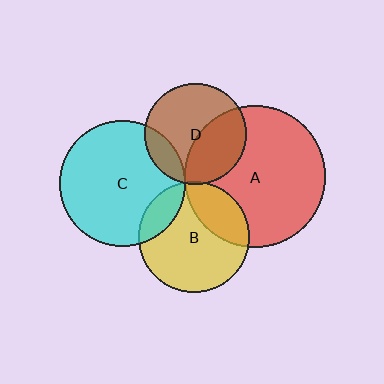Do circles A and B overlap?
Yes.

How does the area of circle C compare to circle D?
Approximately 1.5 times.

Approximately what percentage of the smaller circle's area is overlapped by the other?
Approximately 25%.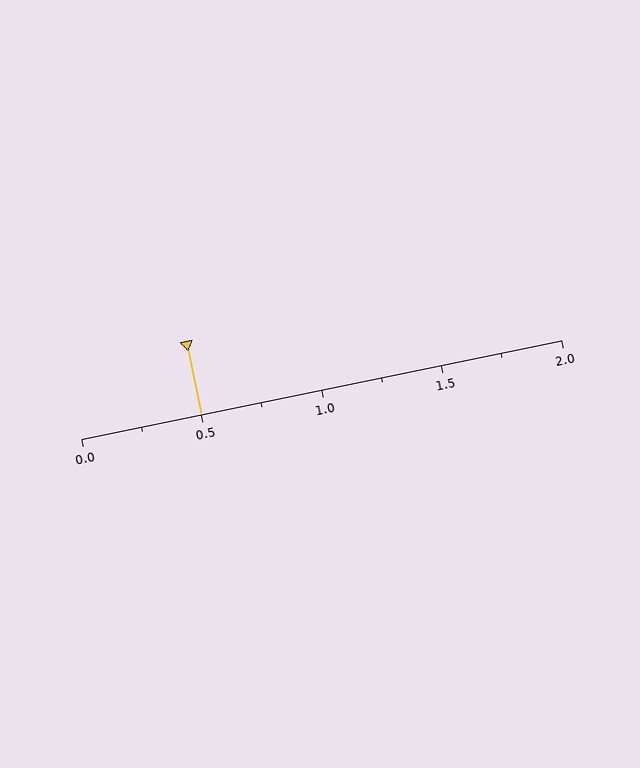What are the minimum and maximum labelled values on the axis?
The axis runs from 0.0 to 2.0.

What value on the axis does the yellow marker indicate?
The marker indicates approximately 0.5.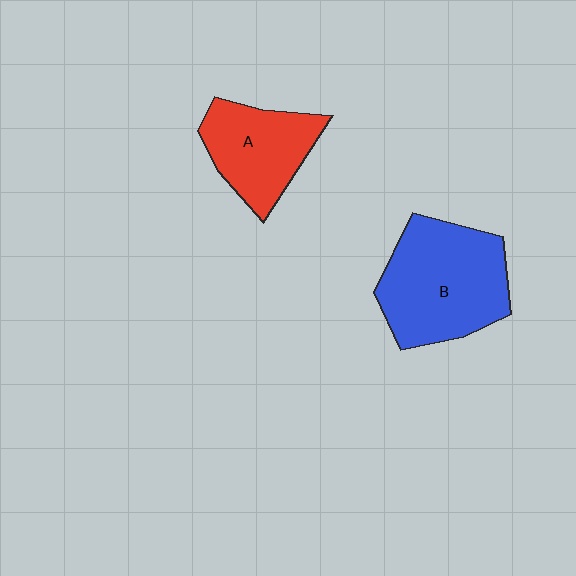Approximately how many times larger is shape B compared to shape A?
Approximately 1.5 times.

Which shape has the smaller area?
Shape A (red).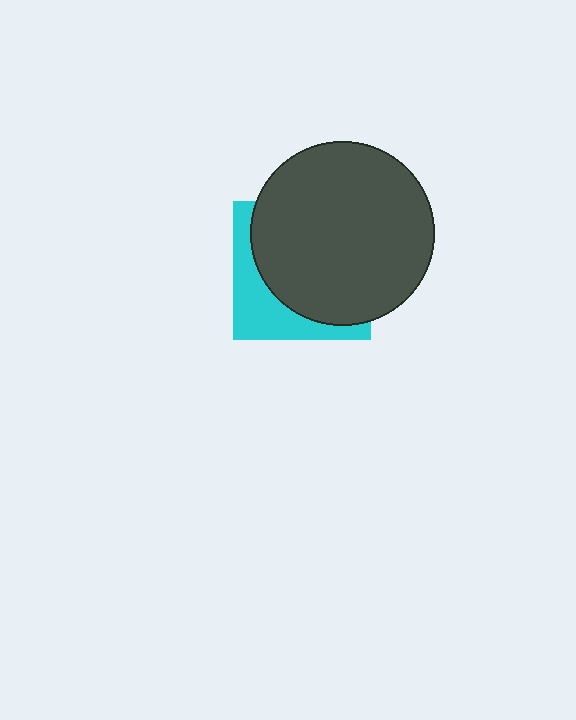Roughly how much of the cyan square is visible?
A small part of it is visible (roughly 31%).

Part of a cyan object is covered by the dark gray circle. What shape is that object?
It is a square.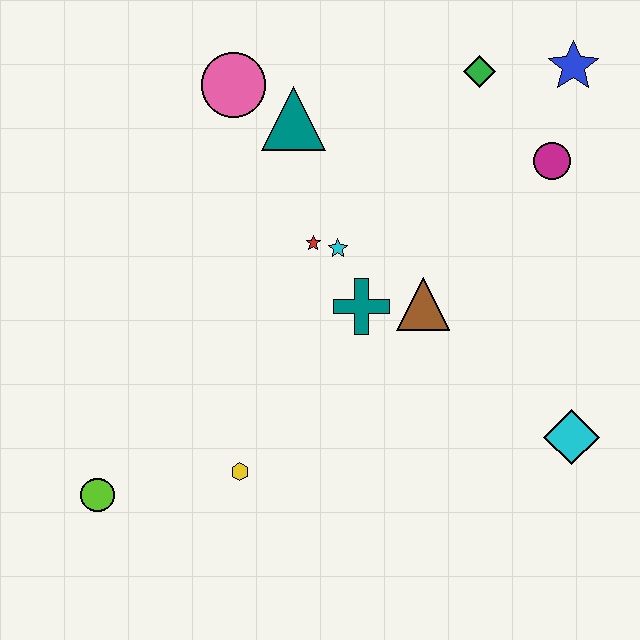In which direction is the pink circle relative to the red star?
The pink circle is above the red star.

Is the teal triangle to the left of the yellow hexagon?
No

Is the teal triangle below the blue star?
Yes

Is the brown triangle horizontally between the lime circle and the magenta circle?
Yes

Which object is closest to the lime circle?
The yellow hexagon is closest to the lime circle.